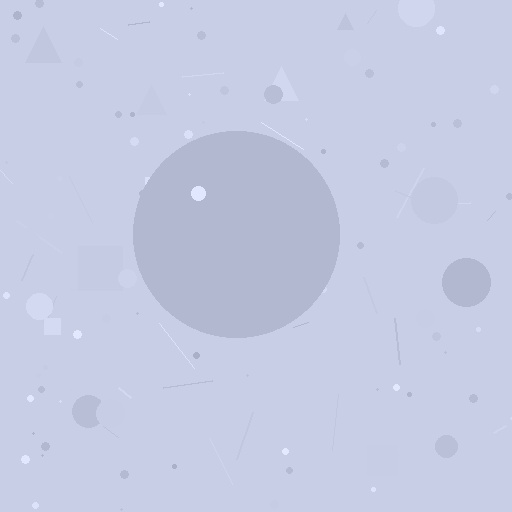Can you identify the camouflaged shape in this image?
The camouflaged shape is a circle.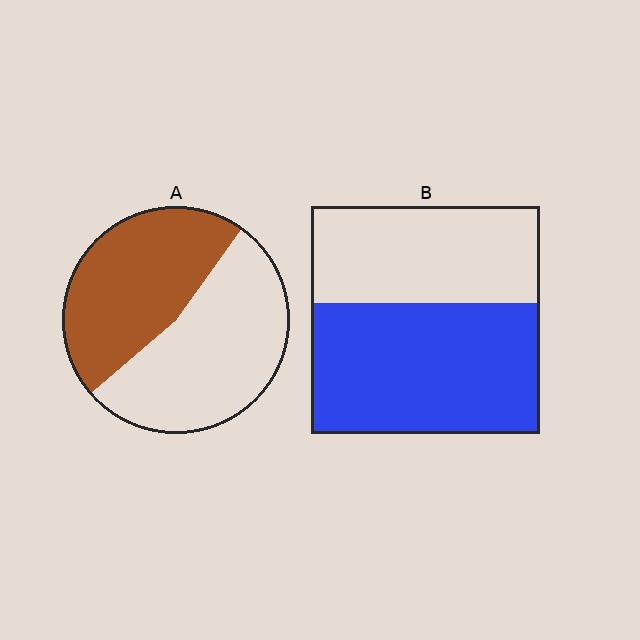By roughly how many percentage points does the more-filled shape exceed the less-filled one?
By roughly 10 percentage points (B over A).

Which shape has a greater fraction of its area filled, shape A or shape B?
Shape B.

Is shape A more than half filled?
Roughly half.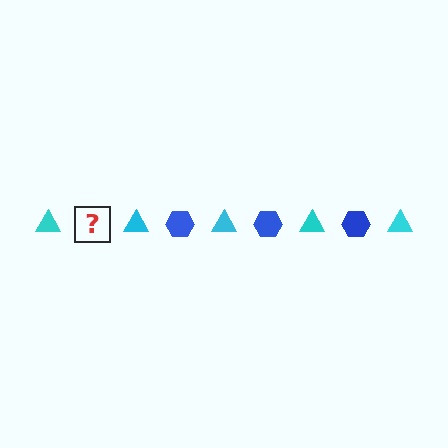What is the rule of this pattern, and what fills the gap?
The rule is that the pattern alternates between cyan triangle and blue hexagon. The gap should be filled with a blue hexagon.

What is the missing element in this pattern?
The missing element is a blue hexagon.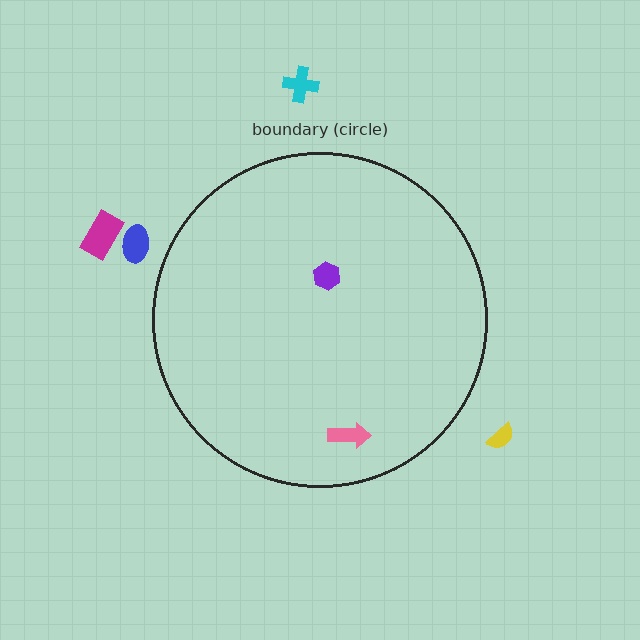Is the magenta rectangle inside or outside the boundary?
Outside.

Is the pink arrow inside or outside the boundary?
Inside.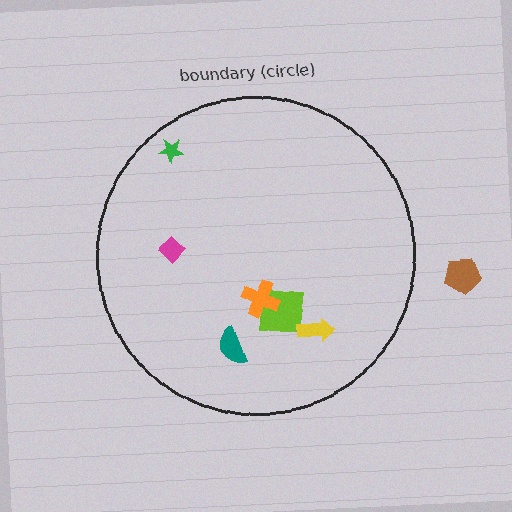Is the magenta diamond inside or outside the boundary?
Inside.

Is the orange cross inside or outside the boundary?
Inside.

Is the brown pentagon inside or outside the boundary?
Outside.